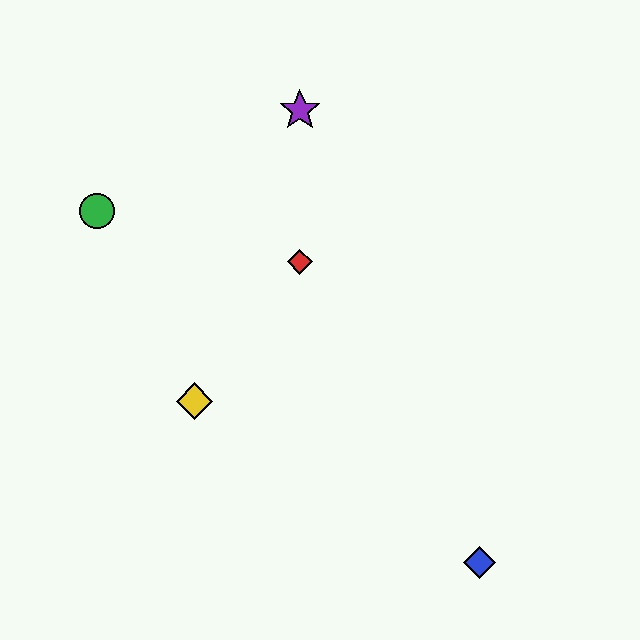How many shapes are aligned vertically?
2 shapes (the red diamond, the purple star) are aligned vertically.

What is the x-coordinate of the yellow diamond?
The yellow diamond is at x≈194.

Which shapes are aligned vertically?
The red diamond, the purple star are aligned vertically.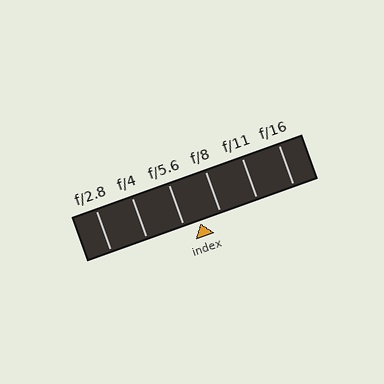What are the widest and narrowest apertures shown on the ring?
The widest aperture shown is f/2.8 and the narrowest is f/16.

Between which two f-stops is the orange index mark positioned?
The index mark is between f/5.6 and f/8.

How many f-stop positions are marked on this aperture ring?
There are 6 f-stop positions marked.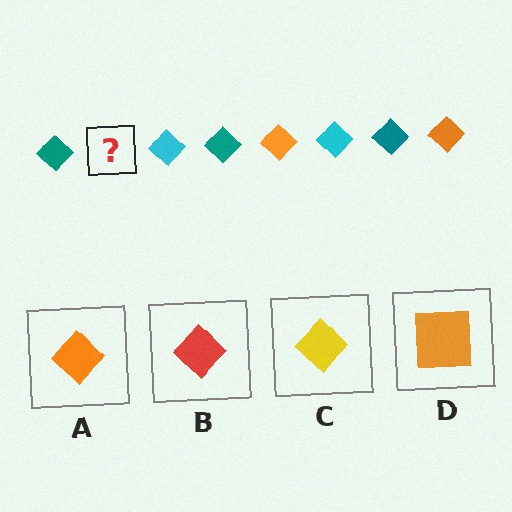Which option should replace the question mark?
Option A.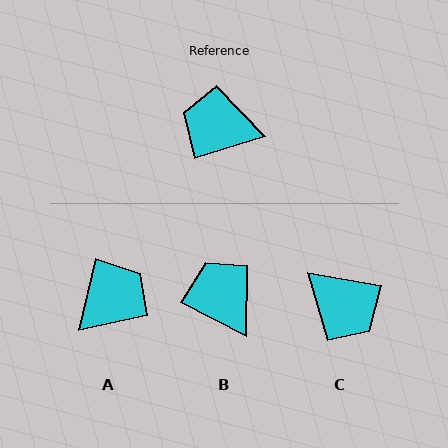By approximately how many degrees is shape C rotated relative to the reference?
Approximately 153 degrees counter-clockwise.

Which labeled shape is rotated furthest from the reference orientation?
C, about 153 degrees away.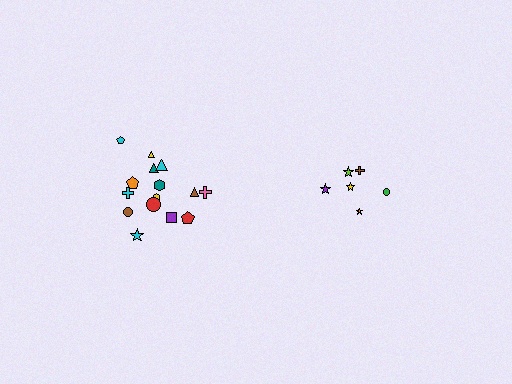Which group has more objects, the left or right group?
The left group.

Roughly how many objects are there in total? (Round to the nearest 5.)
Roughly 20 objects in total.